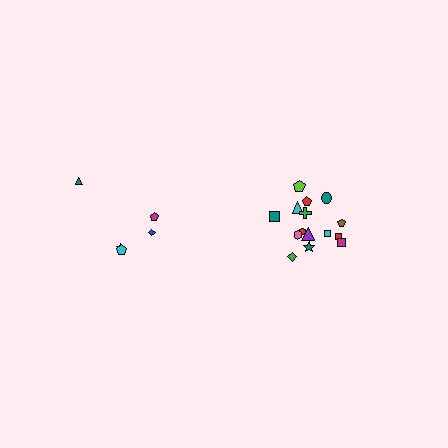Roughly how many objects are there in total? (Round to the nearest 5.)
Roughly 20 objects in total.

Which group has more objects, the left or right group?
The right group.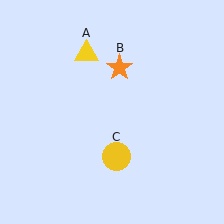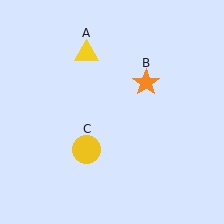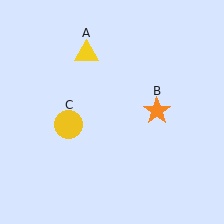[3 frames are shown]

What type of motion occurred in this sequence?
The orange star (object B), yellow circle (object C) rotated clockwise around the center of the scene.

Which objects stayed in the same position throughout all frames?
Yellow triangle (object A) remained stationary.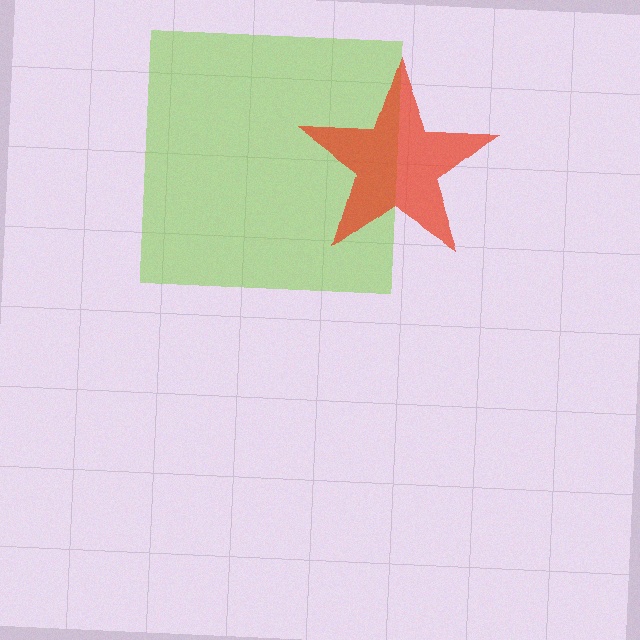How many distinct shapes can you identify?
There are 2 distinct shapes: a lime square, a red star.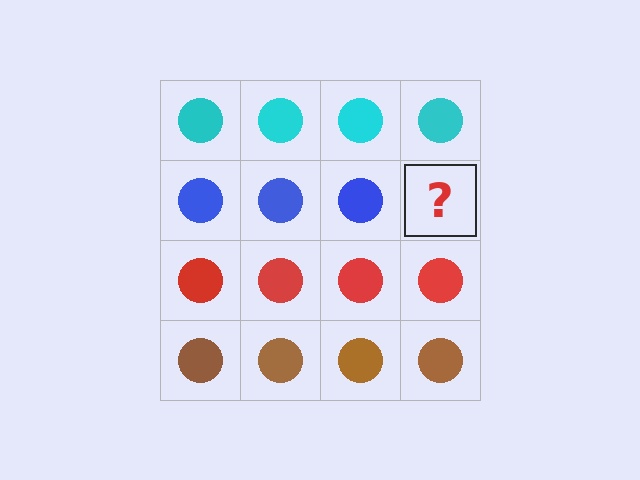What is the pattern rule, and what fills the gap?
The rule is that each row has a consistent color. The gap should be filled with a blue circle.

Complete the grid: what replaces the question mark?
The question mark should be replaced with a blue circle.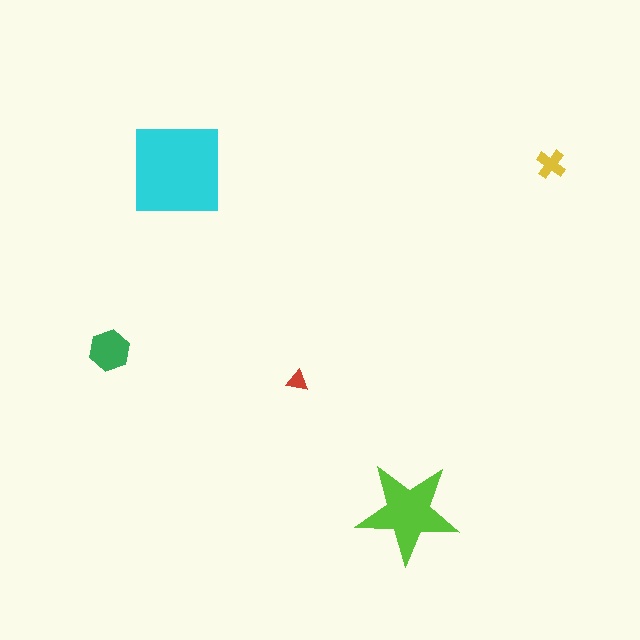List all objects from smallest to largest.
The red triangle, the yellow cross, the green hexagon, the lime star, the cyan square.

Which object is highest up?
The yellow cross is topmost.